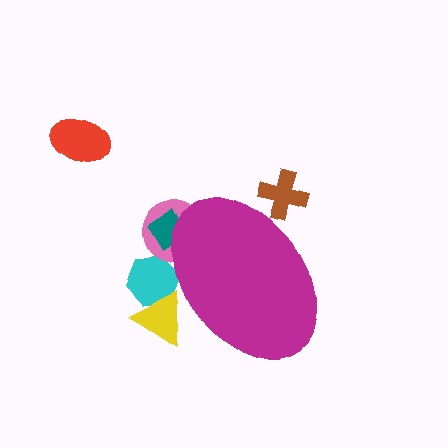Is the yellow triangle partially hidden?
Yes, the yellow triangle is partially hidden behind the magenta ellipse.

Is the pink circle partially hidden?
Yes, the pink circle is partially hidden behind the magenta ellipse.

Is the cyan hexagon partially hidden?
Yes, the cyan hexagon is partially hidden behind the magenta ellipse.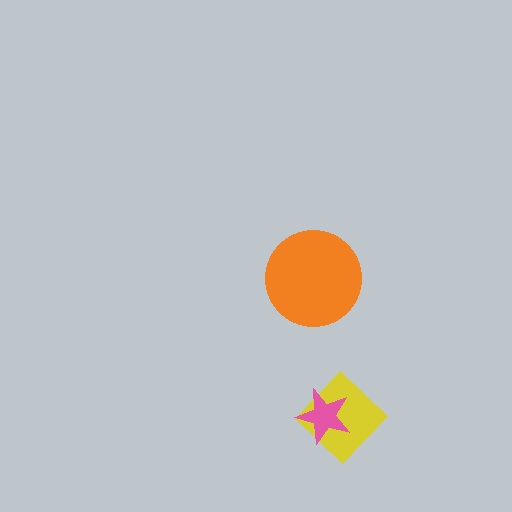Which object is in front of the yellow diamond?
The pink star is in front of the yellow diamond.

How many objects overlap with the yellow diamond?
1 object overlaps with the yellow diamond.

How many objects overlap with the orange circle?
0 objects overlap with the orange circle.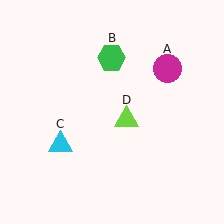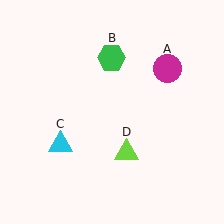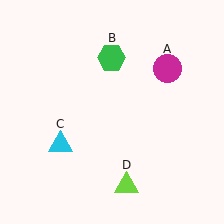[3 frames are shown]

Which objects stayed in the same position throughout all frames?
Magenta circle (object A) and green hexagon (object B) and cyan triangle (object C) remained stationary.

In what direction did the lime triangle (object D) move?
The lime triangle (object D) moved down.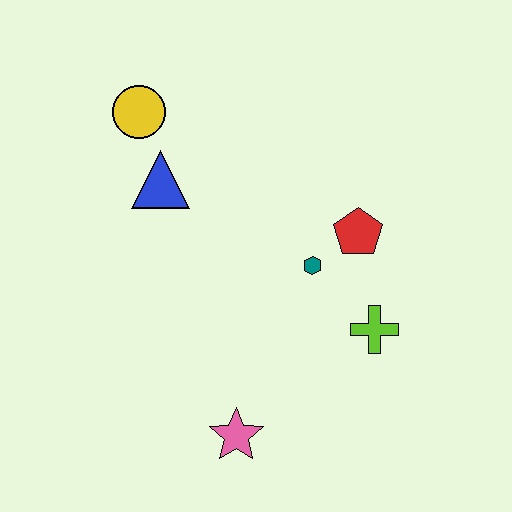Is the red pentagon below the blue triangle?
Yes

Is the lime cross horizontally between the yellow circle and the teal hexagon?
No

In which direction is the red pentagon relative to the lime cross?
The red pentagon is above the lime cross.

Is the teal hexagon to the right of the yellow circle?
Yes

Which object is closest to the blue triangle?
The yellow circle is closest to the blue triangle.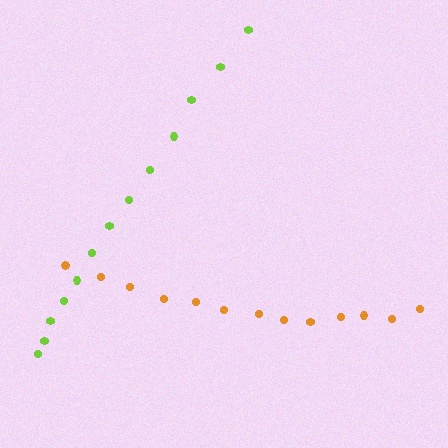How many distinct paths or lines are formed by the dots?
There are 2 distinct paths.